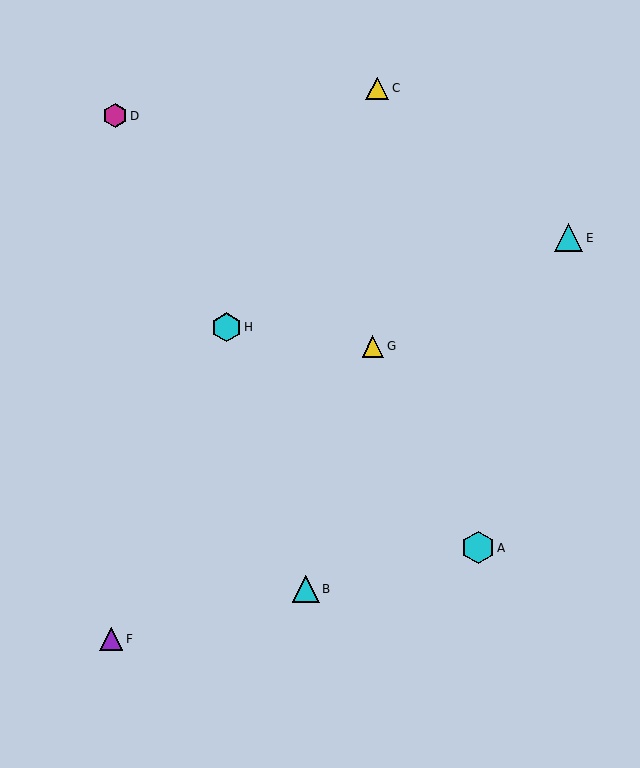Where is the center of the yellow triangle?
The center of the yellow triangle is at (377, 88).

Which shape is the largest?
The cyan hexagon (labeled A) is the largest.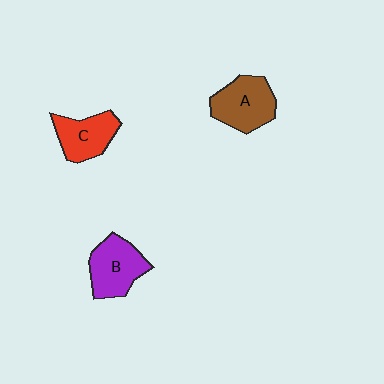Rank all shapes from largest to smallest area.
From largest to smallest: A (brown), B (purple), C (red).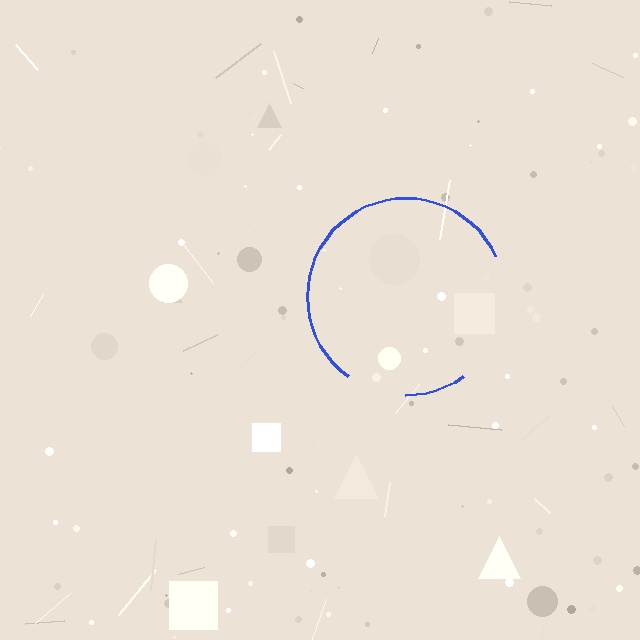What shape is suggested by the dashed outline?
The dashed outline suggests a circle.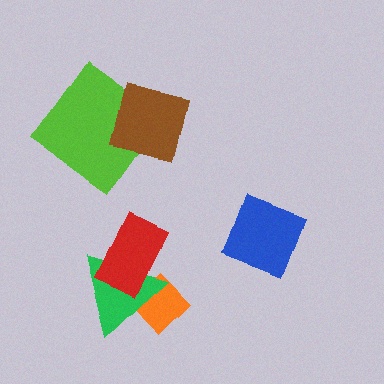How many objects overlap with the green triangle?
2 objects overlap with the green triangle.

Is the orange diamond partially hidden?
Yes, it is partially covered by another shape.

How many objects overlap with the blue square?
0 objects overlap with the blue square.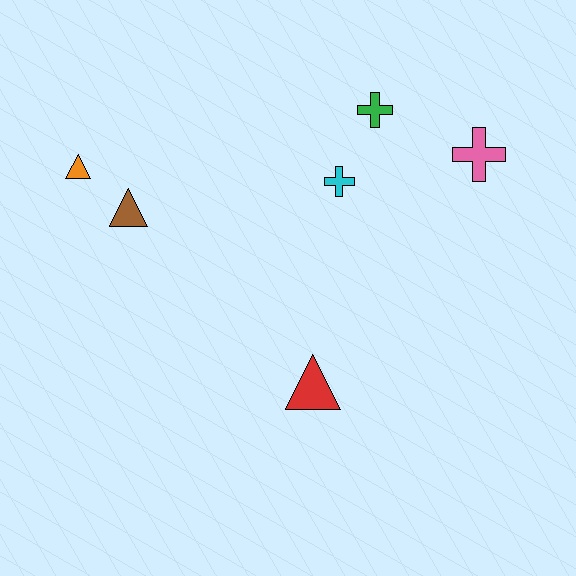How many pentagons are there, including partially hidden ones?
There are no pentagons.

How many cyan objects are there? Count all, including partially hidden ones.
There is 1 cyan object.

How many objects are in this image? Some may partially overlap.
There are 6 objects.